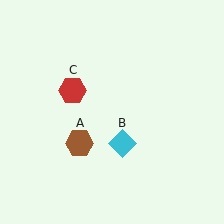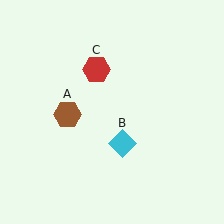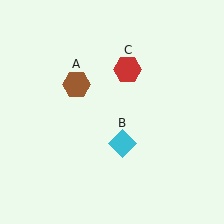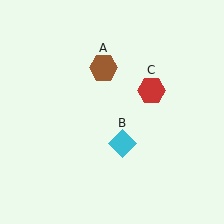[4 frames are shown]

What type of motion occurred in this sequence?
The brown hexagon (object A), red hexagon (object C) rotated clockwise around the center of the scene.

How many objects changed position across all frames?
2 objects changed position: brown hexagon (object A), red hexagon (object C).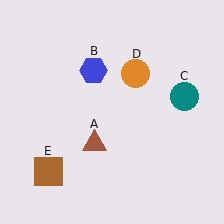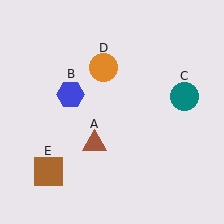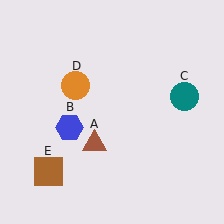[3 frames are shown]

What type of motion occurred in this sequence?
The blue hexagon (object B), orange circle (object D) rotated counterclockwise around the center of the scene.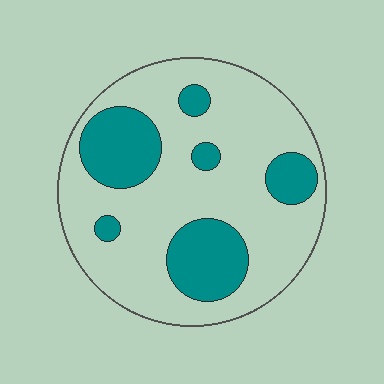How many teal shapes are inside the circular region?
6.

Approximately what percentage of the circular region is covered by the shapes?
Approximately 25%.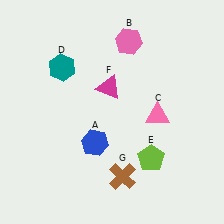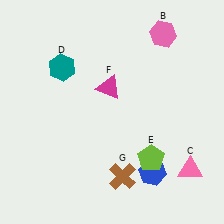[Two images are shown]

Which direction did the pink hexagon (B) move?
The pink hexagon (B) moved right.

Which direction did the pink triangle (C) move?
The pink triangle (C) moved down.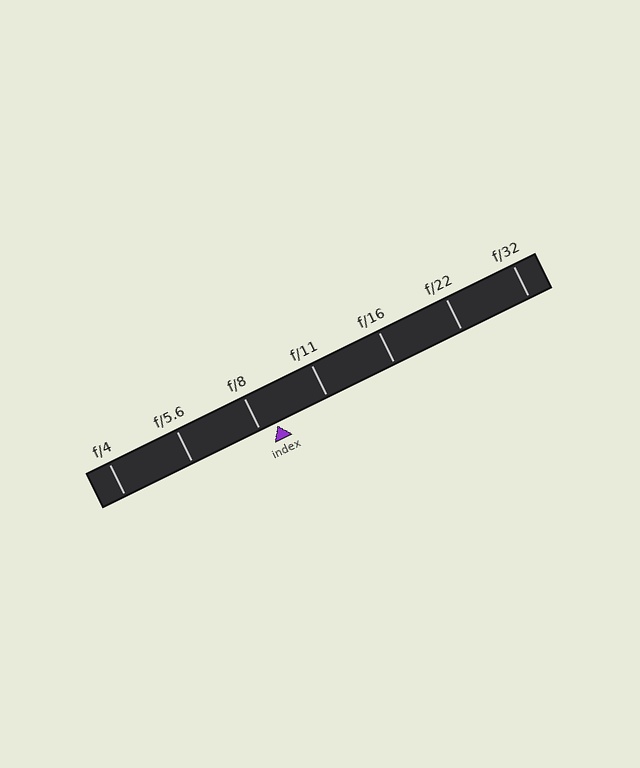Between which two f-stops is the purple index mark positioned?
The index mark is between f/8 and f/11.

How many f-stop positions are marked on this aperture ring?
There are 7 f-stop positions marked.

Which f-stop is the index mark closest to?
The index mark is closest to f/8.